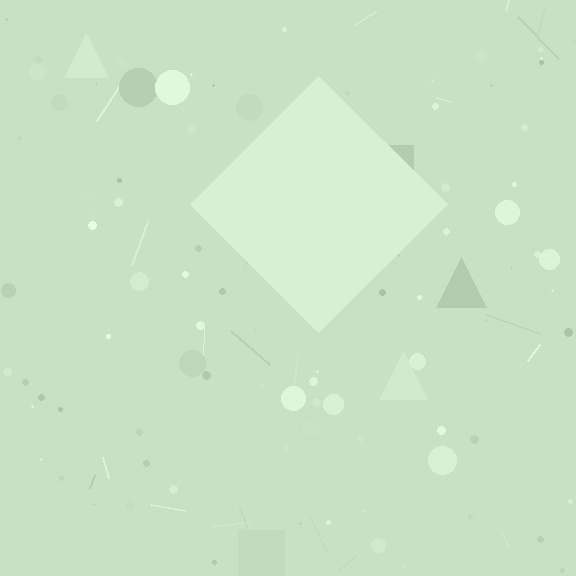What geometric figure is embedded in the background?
A diamond is embedded in the background.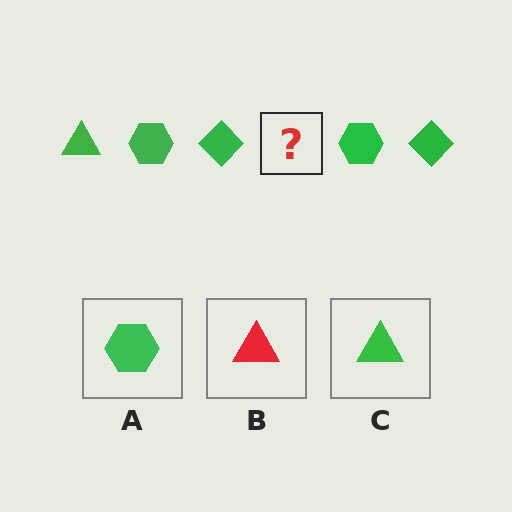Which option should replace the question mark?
Option C.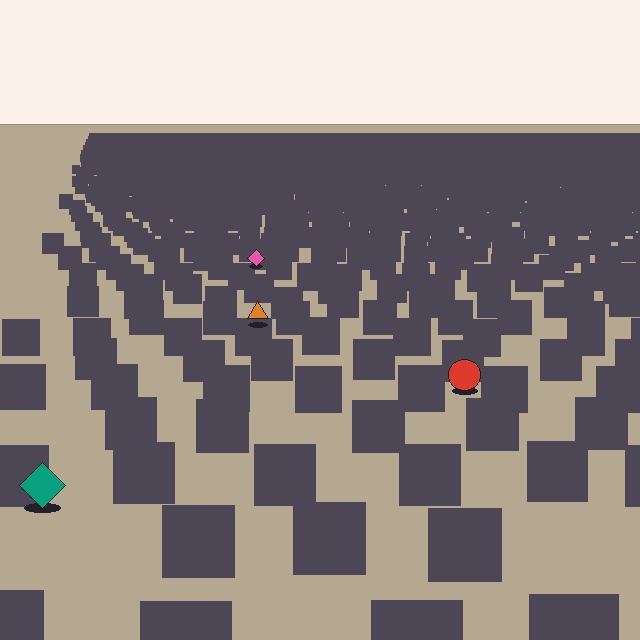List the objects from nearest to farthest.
From nearest to farthest: the teal diamond, the red circle, the orange triangle, the pink diamond.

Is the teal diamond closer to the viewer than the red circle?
Yes. The teal diamond is closer — you can tell from the texture gradient: the ground texture is coarser near it.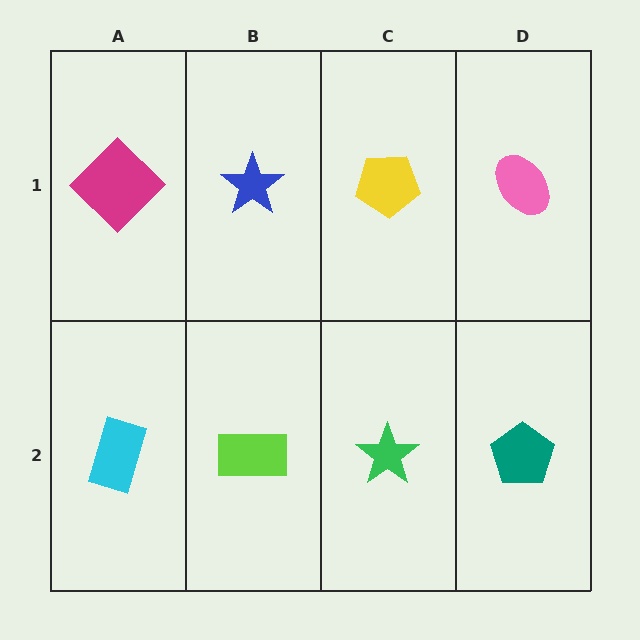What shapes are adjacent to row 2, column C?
A yellow pentagon (row 1, column C), a lime rectangle (row 2, column B), a teal pentagon (row 2, column D).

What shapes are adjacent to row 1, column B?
A lime rectangle (row 2, column B), a magenta diamond (row 1, column A), a yellow pentagon (row 1, column C).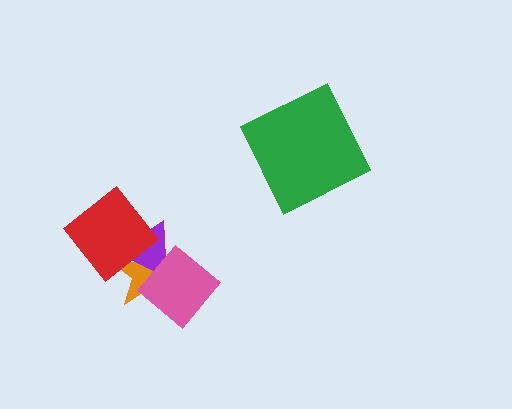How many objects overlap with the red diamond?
2 objects overlap with the red diamond.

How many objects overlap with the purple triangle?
3 objects overlap with the purple triangle.